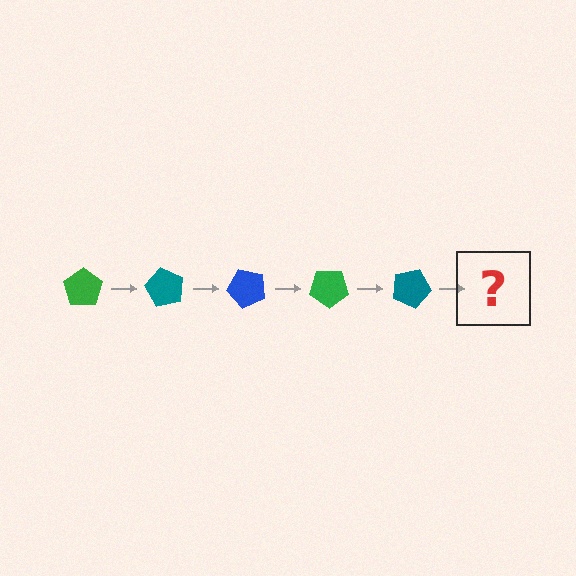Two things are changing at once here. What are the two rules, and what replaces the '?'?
The two rules are that it rotates 60 degrees each step and the color cycles through green, teal, and blue. The '?' should be a blue pentagon, rotated 300 degrees from the start.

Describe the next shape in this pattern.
It should be a blue pentagon, rotated 300 degrees from the start.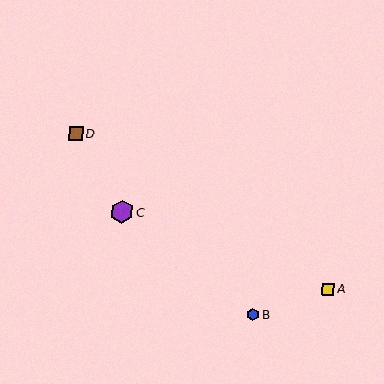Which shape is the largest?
The purple hexagon (labeled C) is the largest.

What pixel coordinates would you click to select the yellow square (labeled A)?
Click at (328, 289) to select the yellow square A.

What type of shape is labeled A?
Shape A is a yellow square.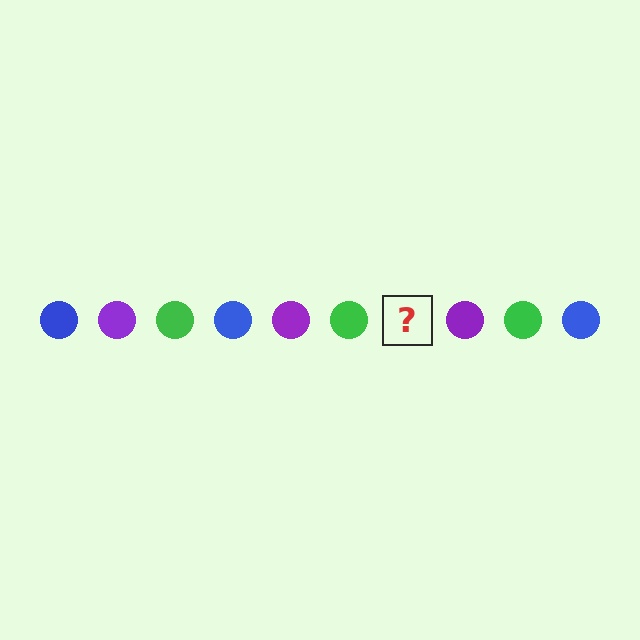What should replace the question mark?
The question mark should be replaced with a blue circle.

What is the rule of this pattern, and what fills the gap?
The rule is that the pattern cycles through blue, purple, green circles. The gap should be filled with a blue circle.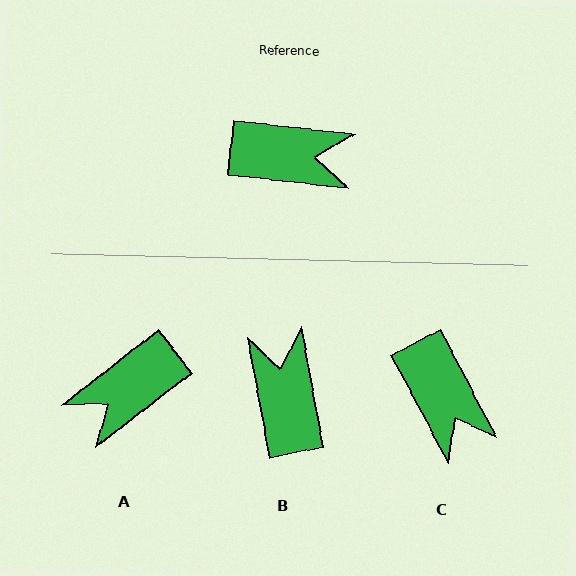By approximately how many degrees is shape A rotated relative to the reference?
Approximately 136 degrees clockwise.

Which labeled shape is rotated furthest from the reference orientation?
A, about 136 degrees away.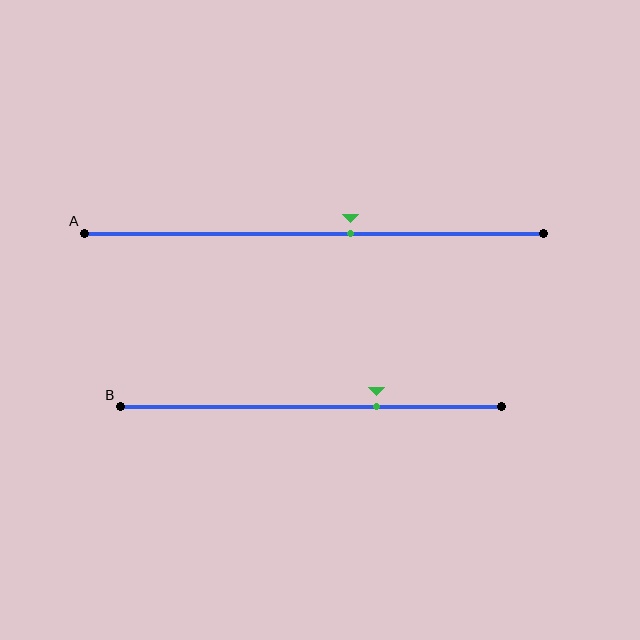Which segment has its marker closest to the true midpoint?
Segment A has its marker closest to the true midpoint.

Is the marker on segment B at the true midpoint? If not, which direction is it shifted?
No, the marker on segment B is shifted to the right by about 17% of the segment length.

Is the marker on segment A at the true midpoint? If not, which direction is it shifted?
No, the marker on segment A is shifted to the right by about 8% of the segment length.